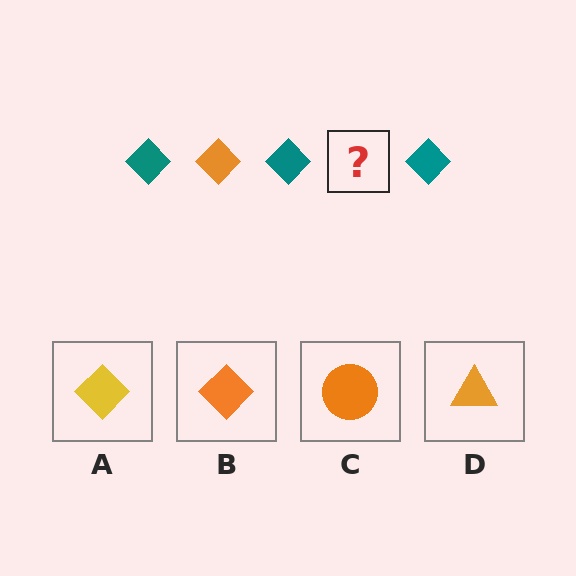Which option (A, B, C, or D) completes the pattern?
B.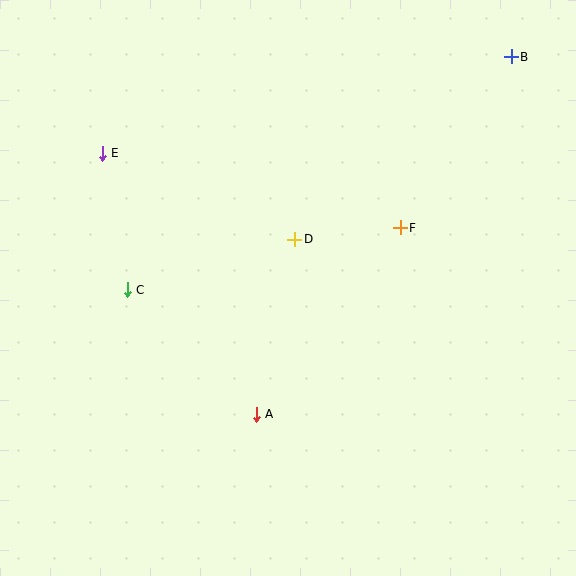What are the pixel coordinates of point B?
Point B is at (511, 57).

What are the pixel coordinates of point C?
Point C is at (127, 290).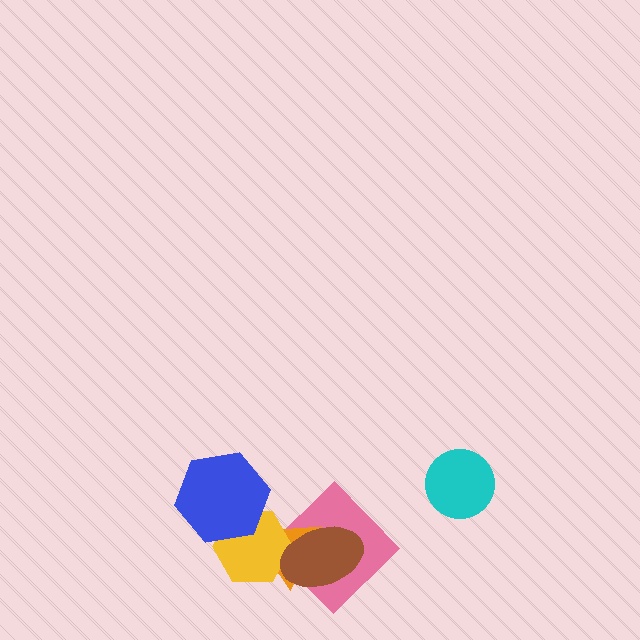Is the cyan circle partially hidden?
No, no other shape covers it.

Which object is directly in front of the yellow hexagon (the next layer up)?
The blue hexagon is directly in front of the yellow hexagon.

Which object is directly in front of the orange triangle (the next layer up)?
The yellow hexagon is directly in front of the orange triangle.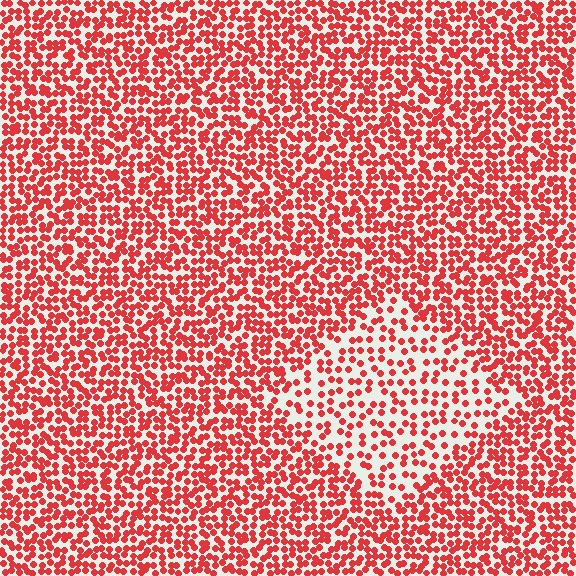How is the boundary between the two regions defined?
The boundary is defined by a change in element density (approximately 1.9x ratio). All elements are the same color, size, and shape.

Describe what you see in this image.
The image contains small red elements arranged at two different densities. A diamond-shaped region is visible where the elements are less densely packed than the surrounding area.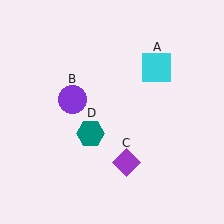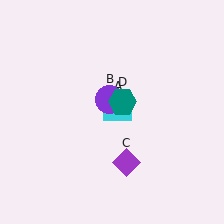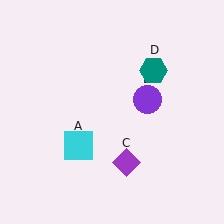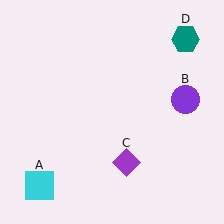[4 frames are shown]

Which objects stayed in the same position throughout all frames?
Purple diamond (object C) remained stationary.